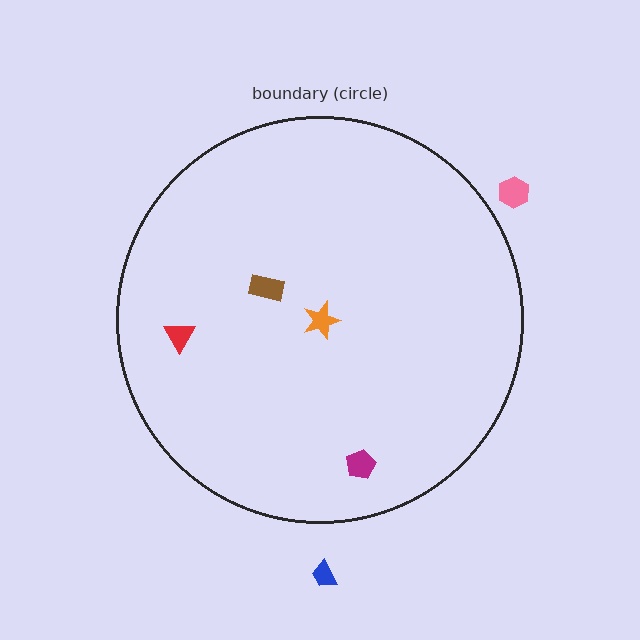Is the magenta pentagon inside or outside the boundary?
Inside.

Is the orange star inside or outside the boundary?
Inside.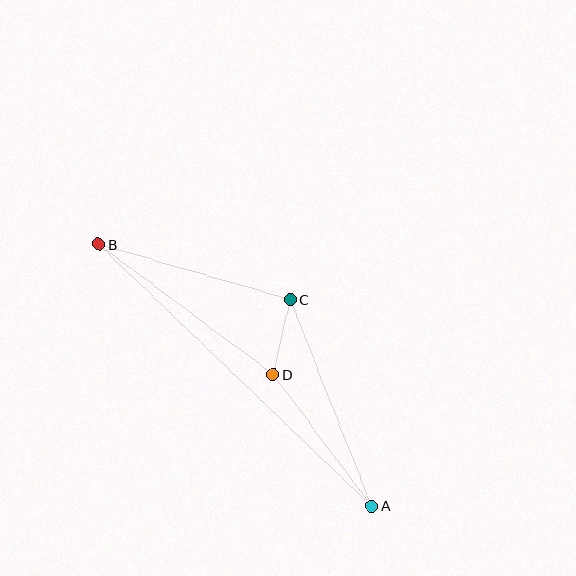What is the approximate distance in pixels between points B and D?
The distance between B and D is approximately 218 pixels.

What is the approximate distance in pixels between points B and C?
The distance between B and C is approximately 199 pixels.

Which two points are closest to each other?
Points C and D are closest to each other.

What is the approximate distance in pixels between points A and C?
The distance between A and C is approximately 222 pixels.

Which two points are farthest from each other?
Points A and B are farthest from each other.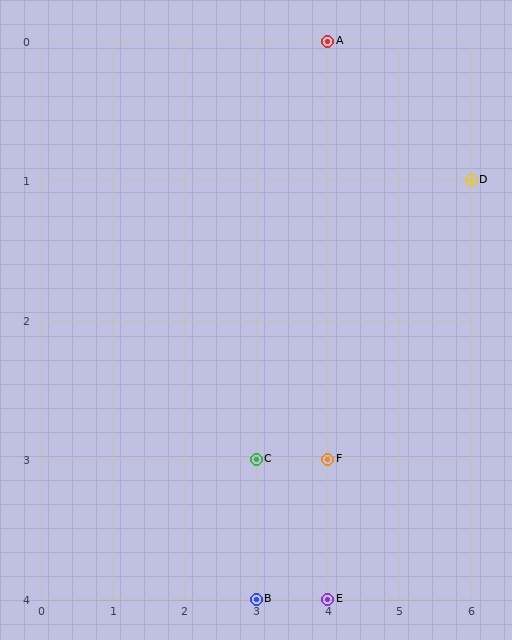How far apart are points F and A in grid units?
Points F and A are 3 rows apart.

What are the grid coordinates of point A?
Point A is at grid coordinates (4, 0).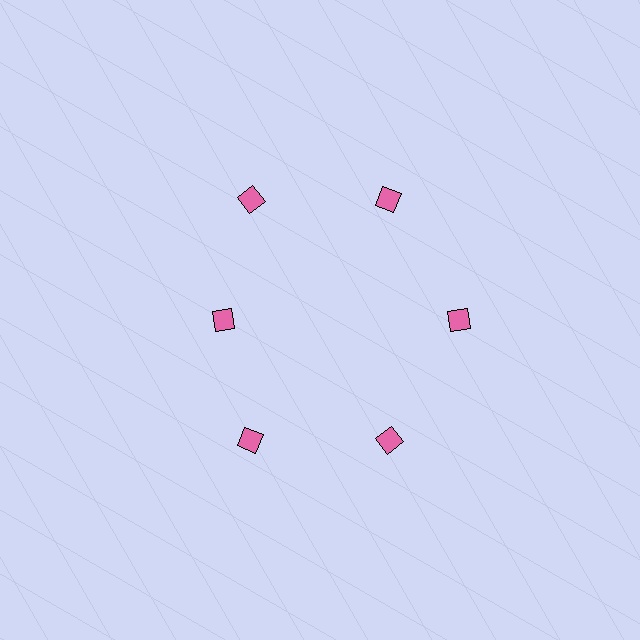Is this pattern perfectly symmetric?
No. The 6 pink diamonds are arranged in a ring, but one element near the 9 o'clock position is pulled inward toward the center, breaking the 6-fold rotational symmetry.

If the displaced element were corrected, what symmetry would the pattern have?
It would have 6-fold rotational symmetry — the pattern would map onto itself every 60 degrees.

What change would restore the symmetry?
The symmetry would be restored by moving it outward, back onto the ring so that all 6 diamonds sit at equal angles and equal distance from the center.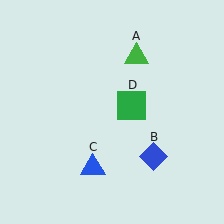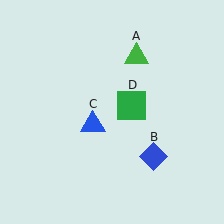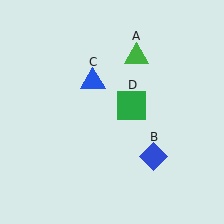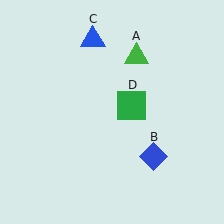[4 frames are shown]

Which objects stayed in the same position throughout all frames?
Green triangle (object A) and blue diamond (object B) and green square (object D) remained stationary.